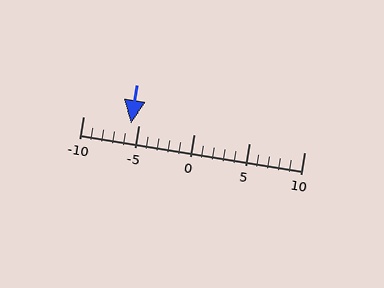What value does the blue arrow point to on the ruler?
The blue arrow points to approximately -6.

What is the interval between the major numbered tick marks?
The major tick marks are spaced 5 units apart.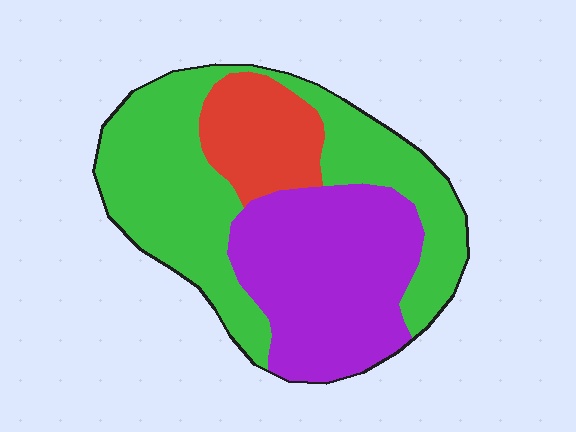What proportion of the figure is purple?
Purple takes up about three eighths (3/8) of the figure.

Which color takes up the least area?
Red, at roughly 15%.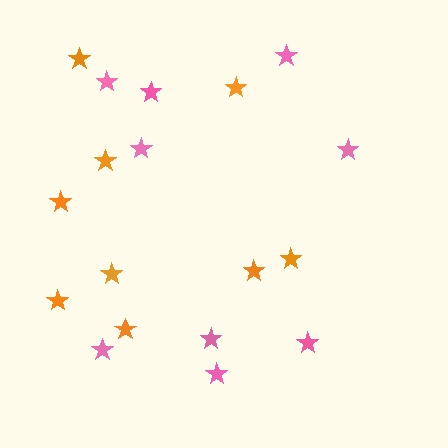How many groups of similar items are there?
There are 2 groups: one group of orange stars (9) and one group of pink stars (9).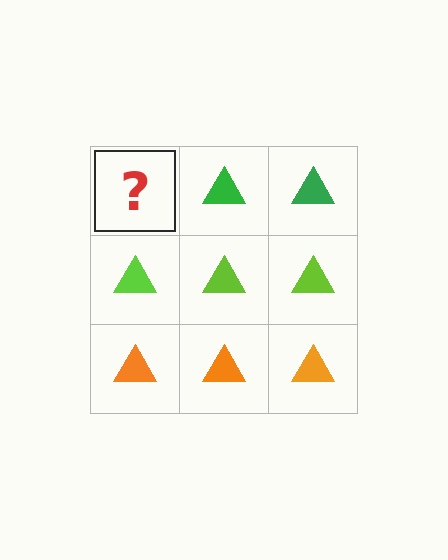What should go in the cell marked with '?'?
The missing cell should contain a green triangle.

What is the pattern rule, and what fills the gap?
The rule is that each row has a consistent color. The gap should be filled with a green triangle.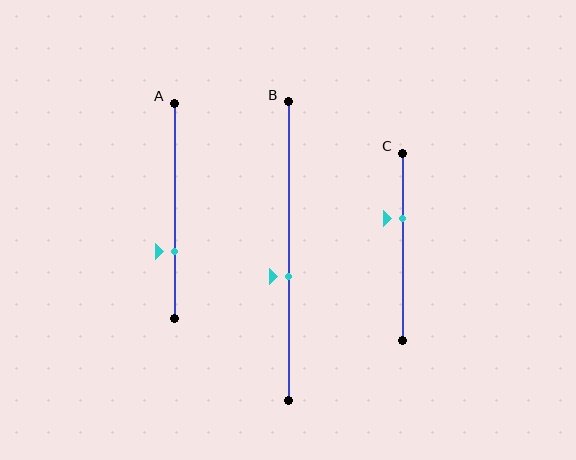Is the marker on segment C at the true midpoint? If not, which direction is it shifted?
No, the marker on segment C is shifted upward by about 15% of the segment length.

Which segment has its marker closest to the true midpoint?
Segment B has its marker closest to the true midpoint.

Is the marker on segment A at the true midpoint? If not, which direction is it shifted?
No, the marker on segment A is shifted downward by about 19% of the segment length.